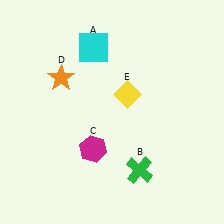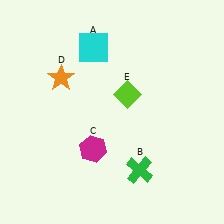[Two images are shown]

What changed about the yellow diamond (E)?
In Image 1, E is yellow. In Image 2, it changed to lime.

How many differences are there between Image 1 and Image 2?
There is 1 difference between the two images.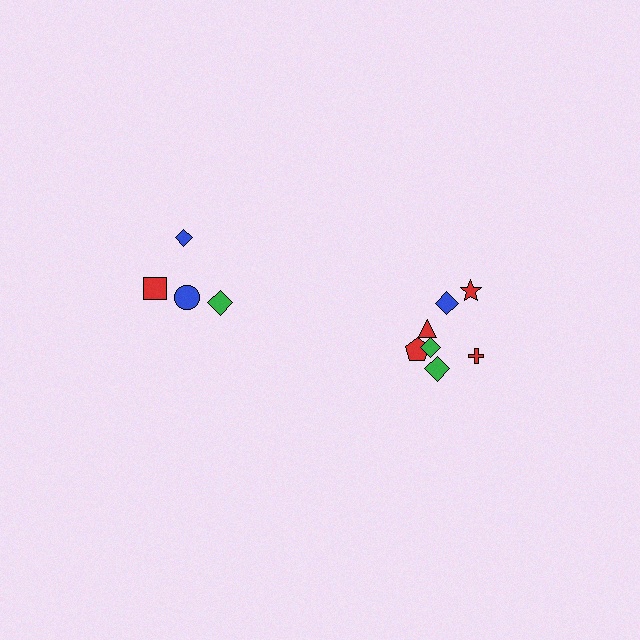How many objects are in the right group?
There are 7 objects.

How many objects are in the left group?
There are 4 objects.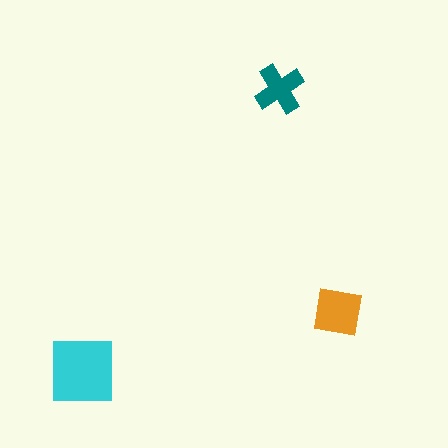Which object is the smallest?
The teal cross.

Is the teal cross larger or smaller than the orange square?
Smaller.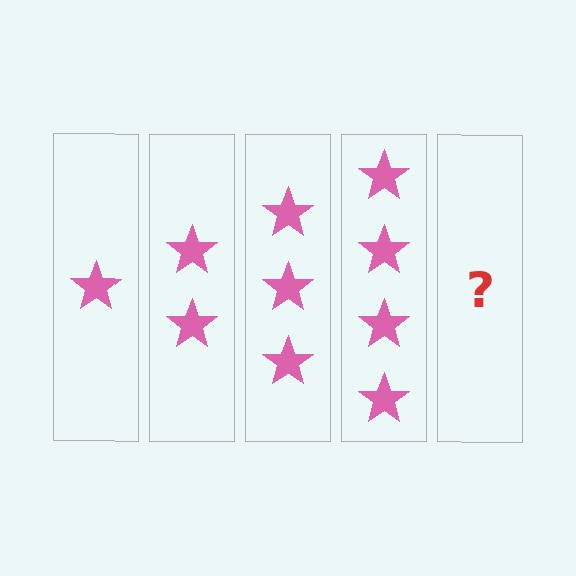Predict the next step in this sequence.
The next step is 5 stars.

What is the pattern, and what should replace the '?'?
The pattern is that each step adds one more star. The '?' should be 5 stars.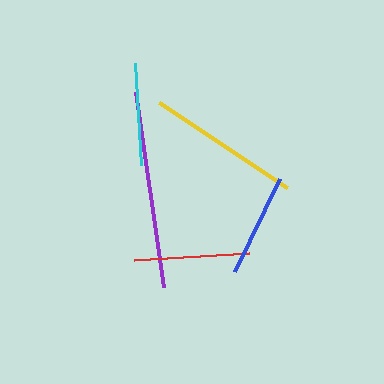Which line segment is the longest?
The purple line is the longest at approximately 197 pixels.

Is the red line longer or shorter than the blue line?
The red line is longer than the blue line.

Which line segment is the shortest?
The cyan line is the shortest at approximately 102 pixels.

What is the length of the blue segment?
The blue segment is approximately 104 pixels long.